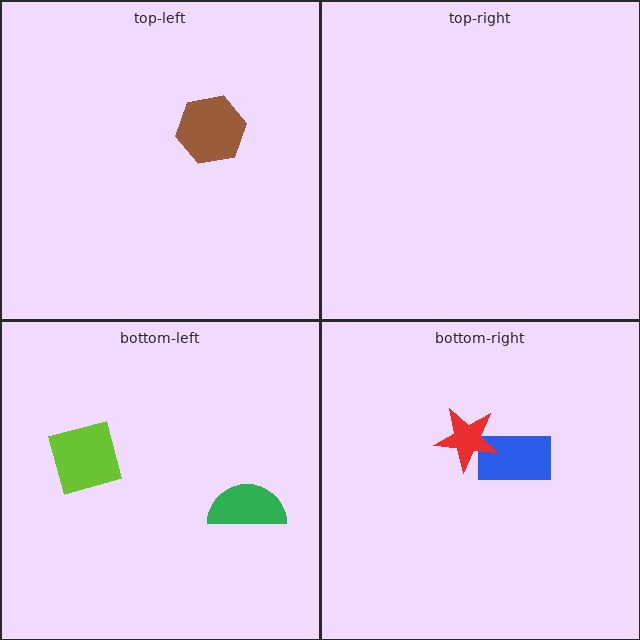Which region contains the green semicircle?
The bottom-left region.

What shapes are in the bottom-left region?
The green semicircle, the lime square.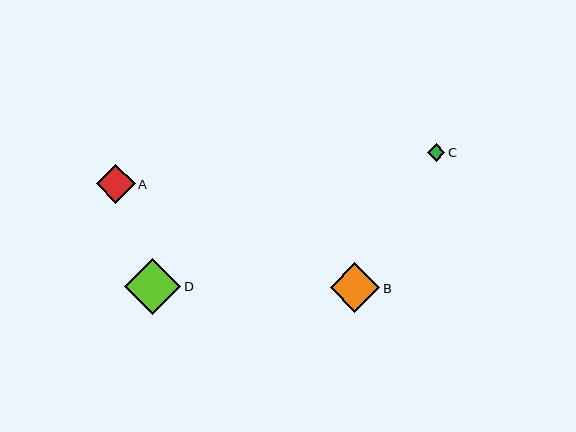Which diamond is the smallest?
Diamond C is the smallest with a size of approximately 18 pixels.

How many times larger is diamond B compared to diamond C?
Diamond B is approximately 2.7 times the size of diamond C.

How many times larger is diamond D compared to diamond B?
Diamond D is approximately 1.1 times the size of diamond B.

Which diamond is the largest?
Diamond D is the largest with a size of approximately 56 pixels.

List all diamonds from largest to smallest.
From largest to smallest: D, B, A, C.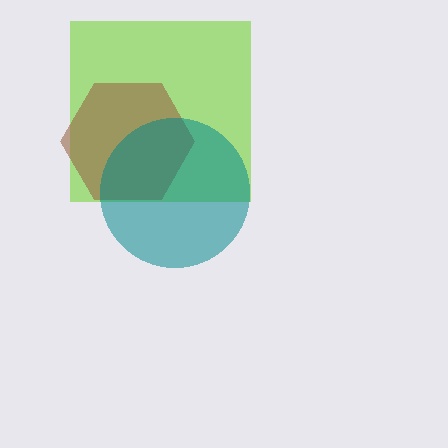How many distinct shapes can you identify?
There are 3 distinct shapes: a lime square, a brown hexagon, a teal circle.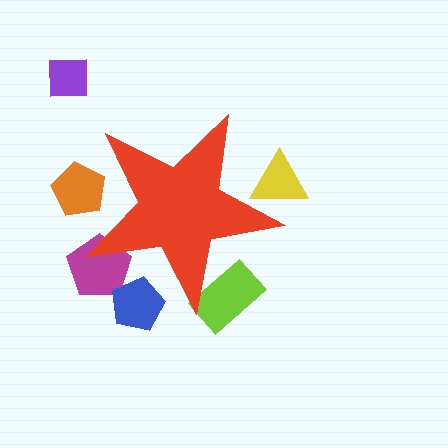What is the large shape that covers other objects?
A red star.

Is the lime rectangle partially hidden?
Yes, the lime rectangle is partially hidden behind the red star.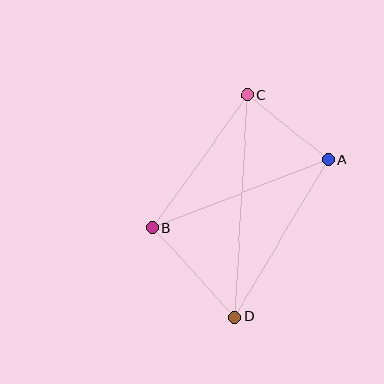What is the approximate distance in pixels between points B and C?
The distance between B and C is approximately 164 pixels.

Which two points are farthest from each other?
Points C and D are farthest from each other.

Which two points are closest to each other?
Points A and C are closest to each other.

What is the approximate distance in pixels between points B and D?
The distance between B and D is approximately 121 pixels.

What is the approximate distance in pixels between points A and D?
The distance between A and D is approximately 183 pixels.